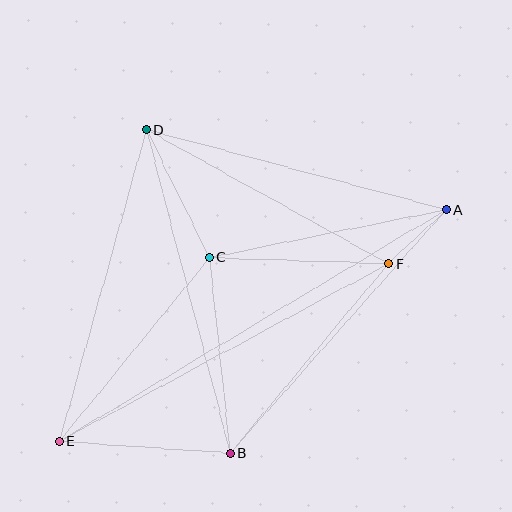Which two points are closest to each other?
Points A and F are closest to each other.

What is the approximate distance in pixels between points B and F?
The distance between B and F is approximately 247 pixels.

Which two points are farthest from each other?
Points A and E are farthest from each other.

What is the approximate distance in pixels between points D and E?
The distance between D and E is approximately 323 pixels.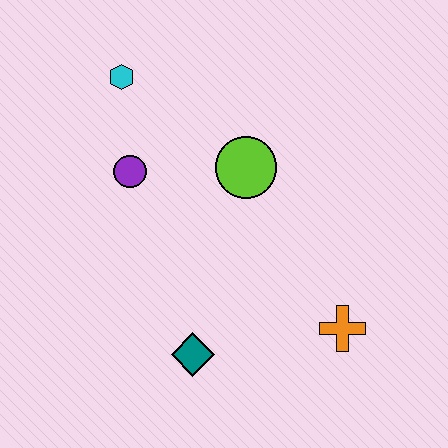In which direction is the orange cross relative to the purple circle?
The orange cross is to the right of the purple circle.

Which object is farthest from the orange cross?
The cyan hexagon is farthest from the orange cross.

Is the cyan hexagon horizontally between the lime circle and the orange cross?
No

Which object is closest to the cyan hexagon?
The purple circle is closest to the cyan hexagon.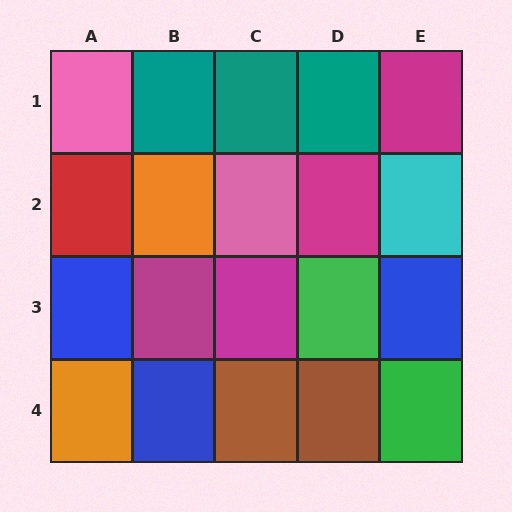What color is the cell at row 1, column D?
Teal.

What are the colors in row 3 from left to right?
Blue, magenta, magenta, green, blue.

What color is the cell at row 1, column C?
Teal.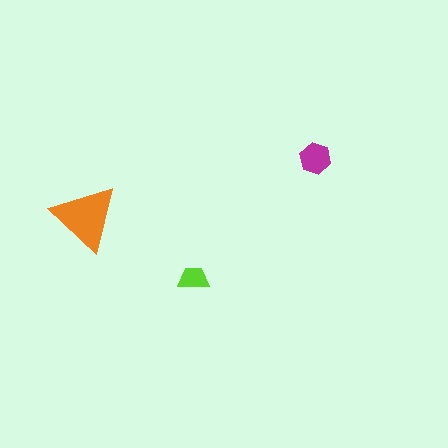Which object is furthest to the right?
The magenta hexagon is rightmost.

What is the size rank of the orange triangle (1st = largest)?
1st.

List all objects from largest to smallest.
The orange triangle, the magenta hexagon, the lime trapezoid.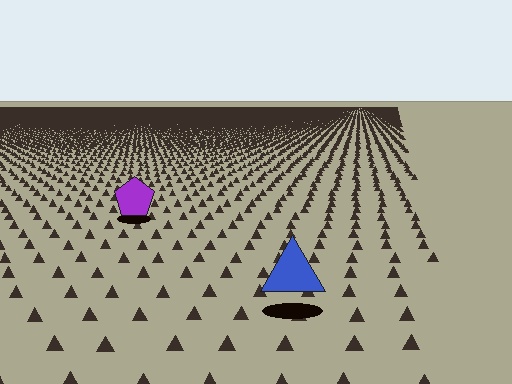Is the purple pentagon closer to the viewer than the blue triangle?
No. The blue triangle is closer — you can tell from the texture gradient: the ground texture is coarser near it.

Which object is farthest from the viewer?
The purple pentagon is farthest from the viewer. It appears smaller and the ground texture around it is denser.